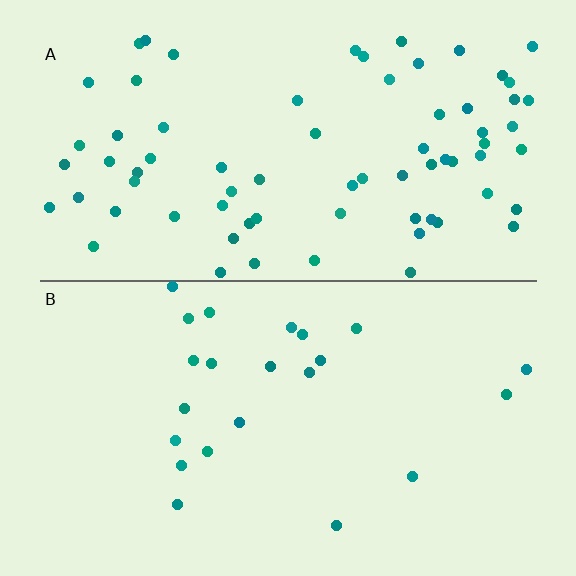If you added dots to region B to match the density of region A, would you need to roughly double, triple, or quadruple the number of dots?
Approximately triple.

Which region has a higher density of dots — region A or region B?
A (the top).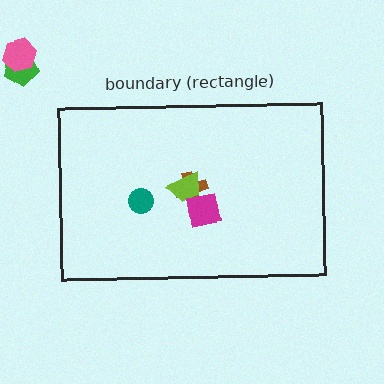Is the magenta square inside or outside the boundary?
Inside.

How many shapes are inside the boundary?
4 inside, 2 outside.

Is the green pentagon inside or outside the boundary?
Outside.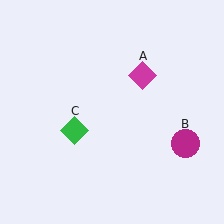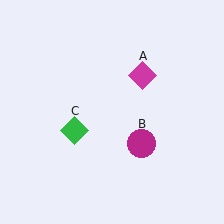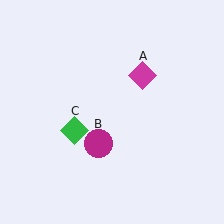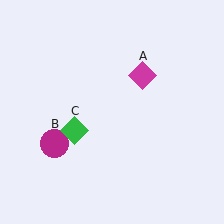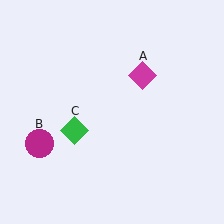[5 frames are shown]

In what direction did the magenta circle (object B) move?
The magenta circle (object B) moved left.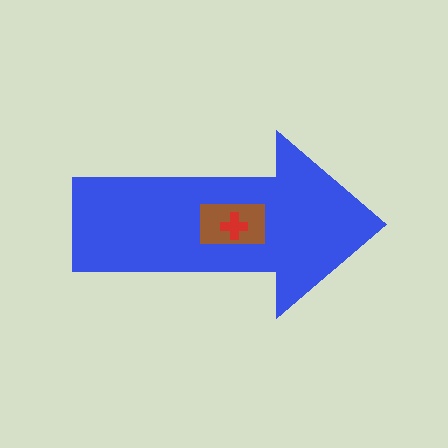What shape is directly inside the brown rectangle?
The red cross.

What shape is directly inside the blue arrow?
The brown rectangle.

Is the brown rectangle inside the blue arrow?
Yes.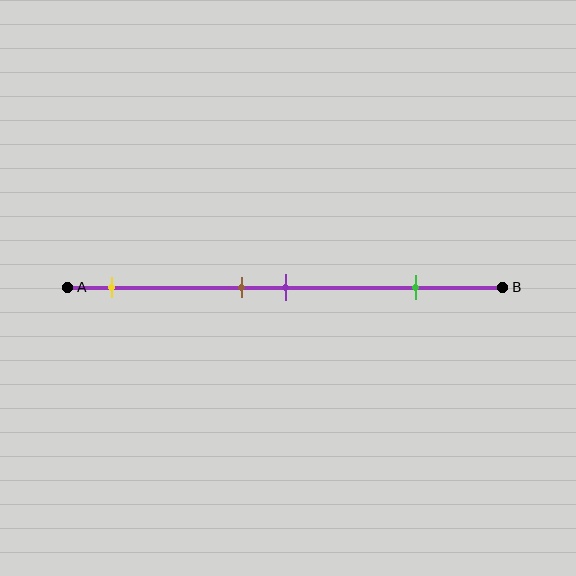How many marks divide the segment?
There are 4 marks dividing the segment.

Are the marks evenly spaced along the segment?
No, the marks are not evenly spaced.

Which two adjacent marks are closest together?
The brown and purple marks are the closest adjacent pair.